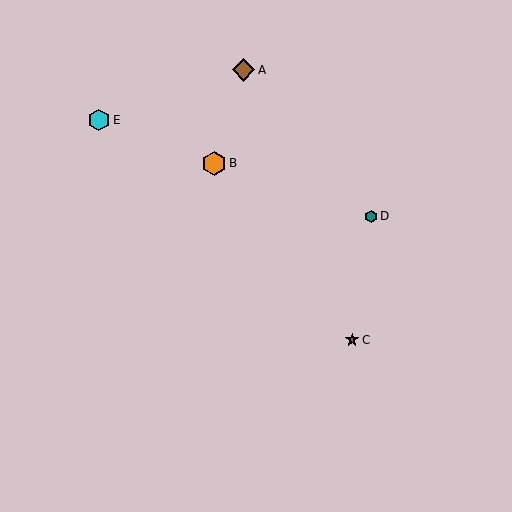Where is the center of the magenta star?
The center of the magenta star is at (352, 340).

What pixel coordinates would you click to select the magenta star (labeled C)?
Click at (352, 340) to select the magenta star C.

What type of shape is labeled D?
Shape D is a teal hexagon.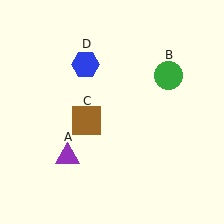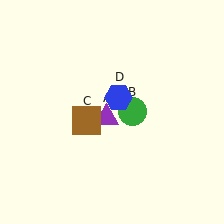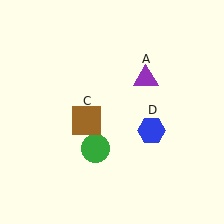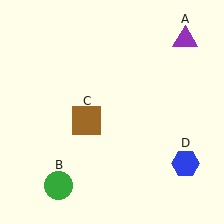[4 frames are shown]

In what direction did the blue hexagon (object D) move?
The blue hexagon (object D) moved down and to the right.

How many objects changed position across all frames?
3 objects changed position: purple triangle (object A), green circle (object B), blue hexagon (object D).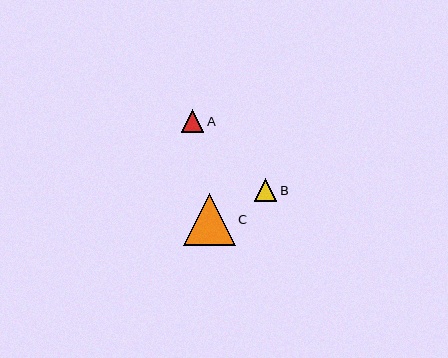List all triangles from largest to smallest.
From largest to smallest: C, B, A.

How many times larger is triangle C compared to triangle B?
Triangle C is approximately 2.3 times the size of triangle B.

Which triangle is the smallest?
Triangle A is the smallest with a size of approximately 22 pixels.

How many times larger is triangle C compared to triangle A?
Triangle C is approximately 2.3 times the size of triangle A.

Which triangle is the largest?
Triangle C is the largest with a size of approximately 51 pixels.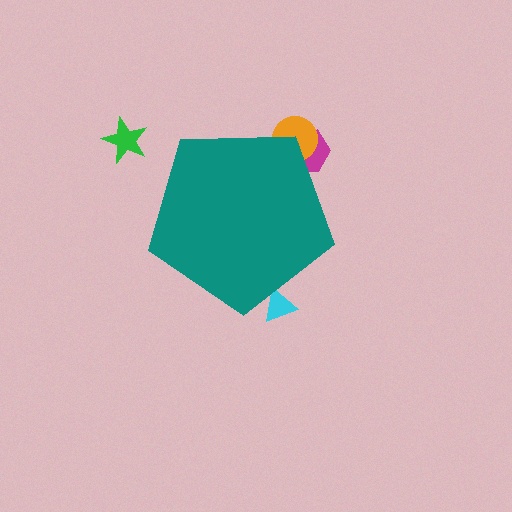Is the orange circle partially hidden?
Yes, the orange circle is partially hidden behind the teal pentagon.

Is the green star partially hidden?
No, the green star is fully visible.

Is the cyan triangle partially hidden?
Yes, the cyan triangle is partially hidden behind the teal pentagon.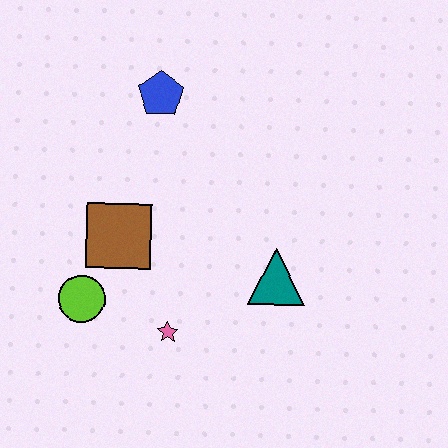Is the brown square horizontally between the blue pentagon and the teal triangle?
No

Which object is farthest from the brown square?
The teal triangle is farthest from the brown square.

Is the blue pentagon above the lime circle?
Yes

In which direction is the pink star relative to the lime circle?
The pink star is to the right of the lime circle.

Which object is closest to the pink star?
The lime circle is closest to the pink star.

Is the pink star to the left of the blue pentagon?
No